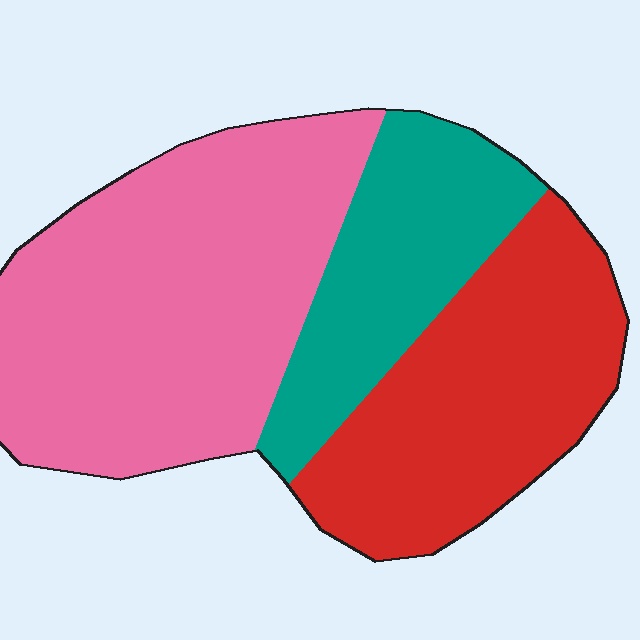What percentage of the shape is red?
Red covers about 30% of the shape.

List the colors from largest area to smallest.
From largest to smallest: pink, red, teal.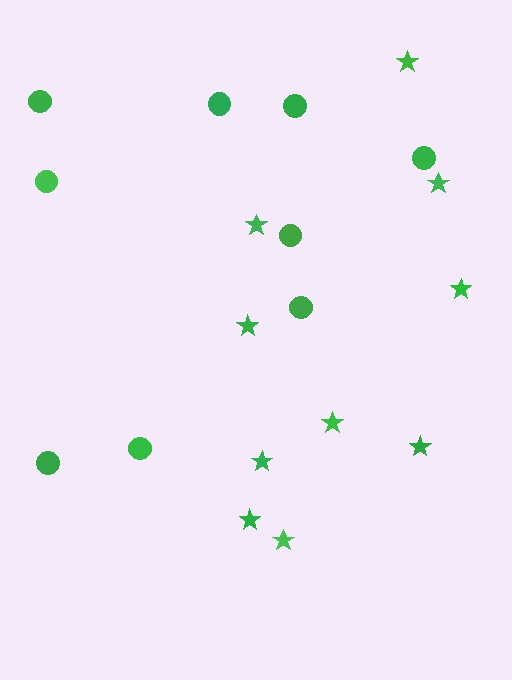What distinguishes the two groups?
There are 2 groups: one group of circles (9) and one group of stars (10).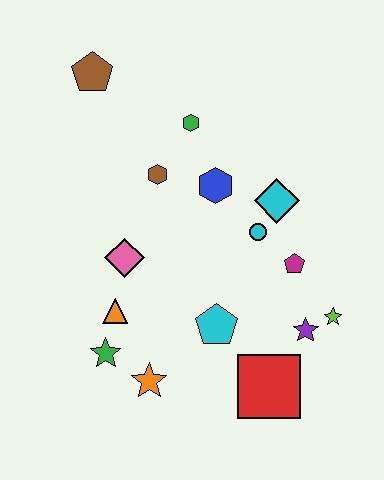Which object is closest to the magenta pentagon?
The cyan circle is closest to the magenta pentagon.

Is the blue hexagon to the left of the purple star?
Yes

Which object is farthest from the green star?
The brown pentagon is farthest from the green star.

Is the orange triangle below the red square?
No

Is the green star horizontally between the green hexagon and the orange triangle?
No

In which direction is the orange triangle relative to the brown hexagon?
The orange triangle is below the brown hexagon.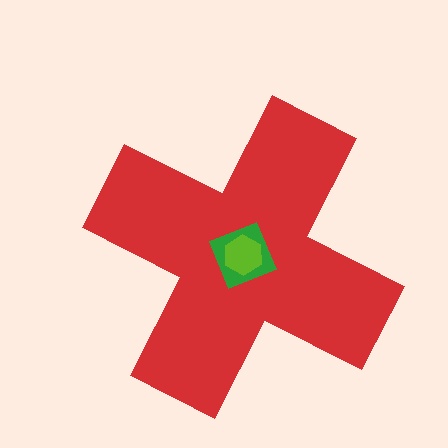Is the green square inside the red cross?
Yes.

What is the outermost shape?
The red cross.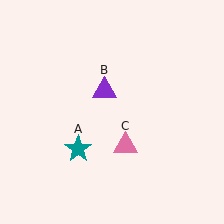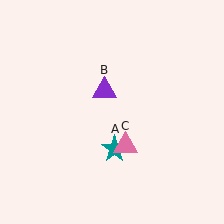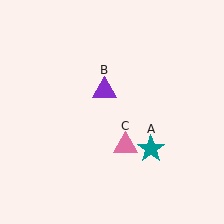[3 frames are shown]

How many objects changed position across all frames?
1 object changed position: teal star (object A).